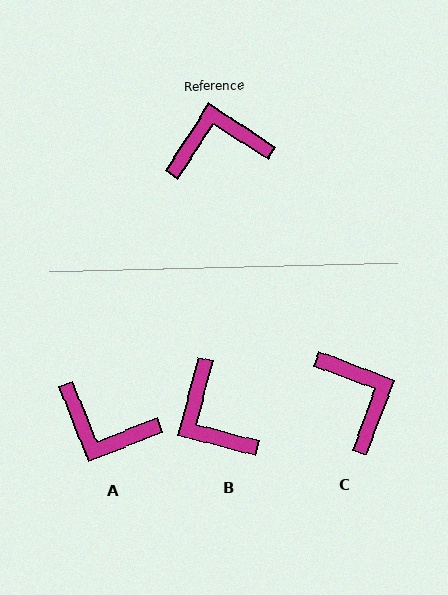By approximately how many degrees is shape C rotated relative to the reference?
Approximately 78 degrees clockwise.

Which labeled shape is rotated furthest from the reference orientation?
A, about 144 degrees away.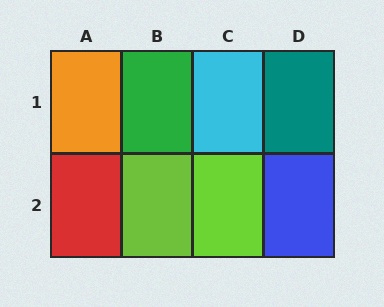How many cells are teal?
1 cell is teal.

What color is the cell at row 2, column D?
Blue.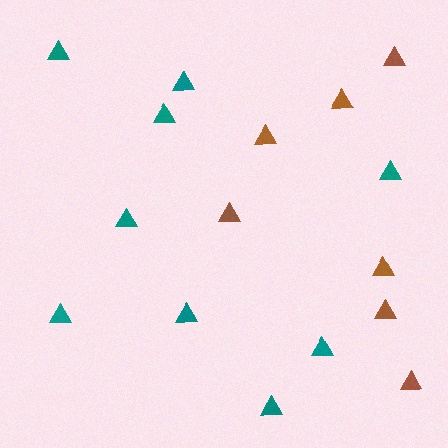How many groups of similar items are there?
There are 2 groups: one group of brown triangles (7) and one group of teal triangles (9).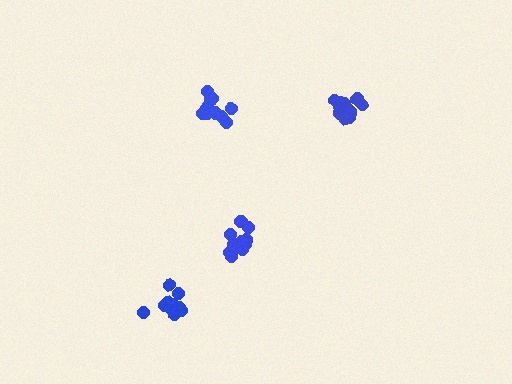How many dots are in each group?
Group 1: 12 dots, Group 2: 11 dots, Group 3: 10 dots, Group 4: 16 dots (49 total).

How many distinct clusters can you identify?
There are 4 distinct clusters.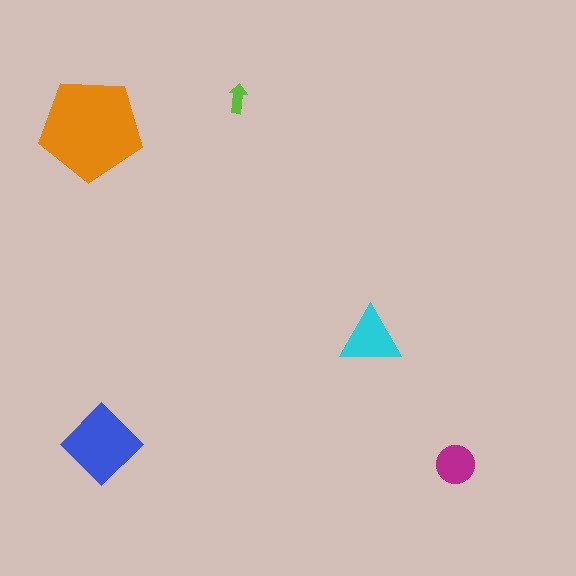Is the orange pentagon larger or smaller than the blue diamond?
Larger.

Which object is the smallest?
The lime arrow.